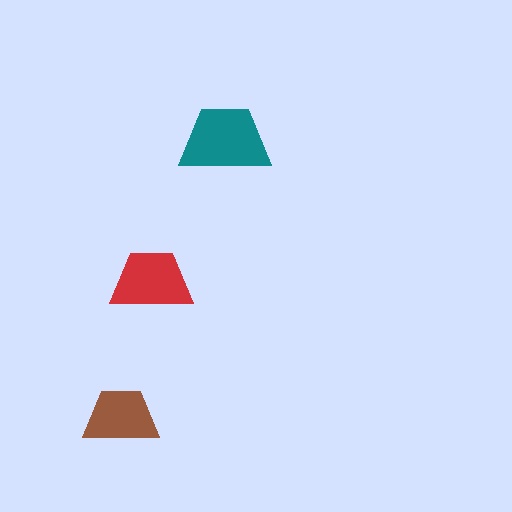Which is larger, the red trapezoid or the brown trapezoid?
The red one.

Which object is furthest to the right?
The teal trapezoid is rightmost.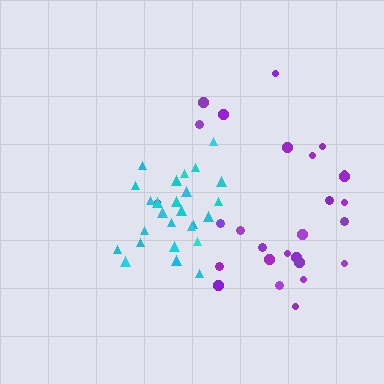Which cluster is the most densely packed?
Cyan.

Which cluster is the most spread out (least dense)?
Purple.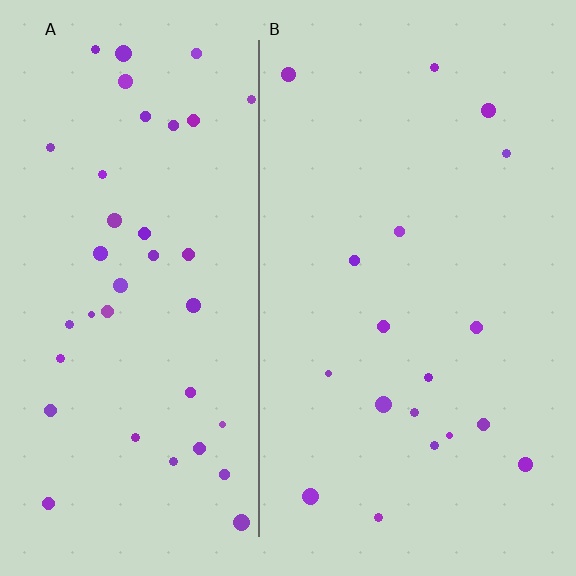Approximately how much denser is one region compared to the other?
Approximately 2.1× — region A over region B.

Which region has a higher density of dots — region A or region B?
A (the left).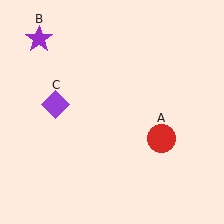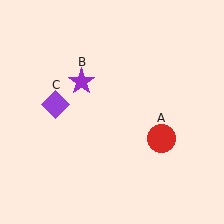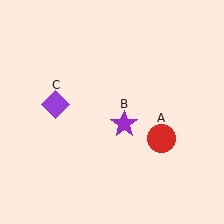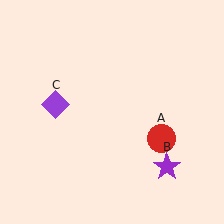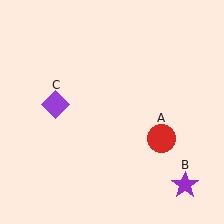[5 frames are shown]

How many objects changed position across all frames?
1 object changed position: purple star (object B).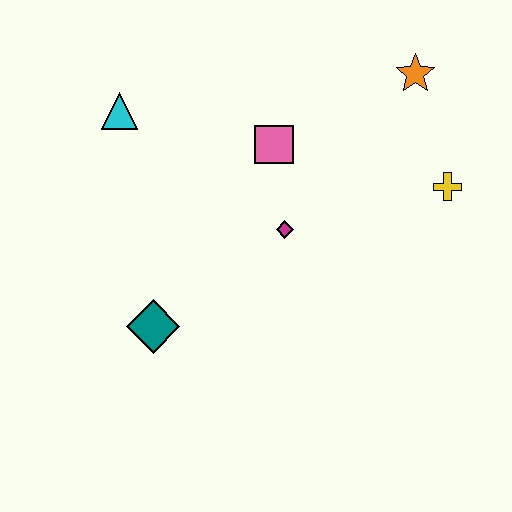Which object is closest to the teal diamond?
The magenta diamond is closest to the teal diamond.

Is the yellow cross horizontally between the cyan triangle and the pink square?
No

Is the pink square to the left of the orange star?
Yes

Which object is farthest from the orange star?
The teal diamond is farthest from the orange star.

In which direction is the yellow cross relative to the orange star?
The yellow cross is below the orange star.